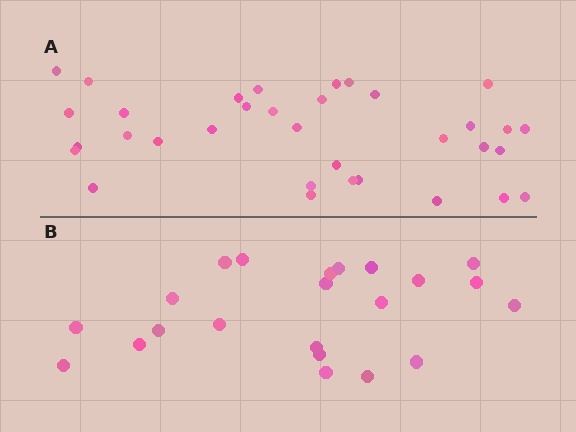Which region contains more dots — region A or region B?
Region A (the top region) has more dots.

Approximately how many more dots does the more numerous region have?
Region A has roughly 12 or so more dots than region B.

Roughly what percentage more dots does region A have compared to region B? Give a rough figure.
About 55% more.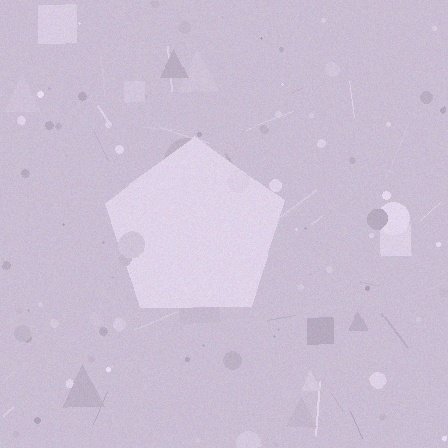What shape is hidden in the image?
A pentagon is hidden in the image.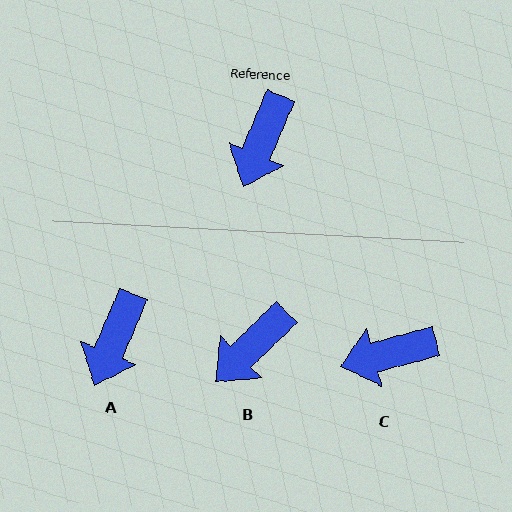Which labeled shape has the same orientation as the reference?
A.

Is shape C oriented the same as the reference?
No, it is off by about 52 degrees.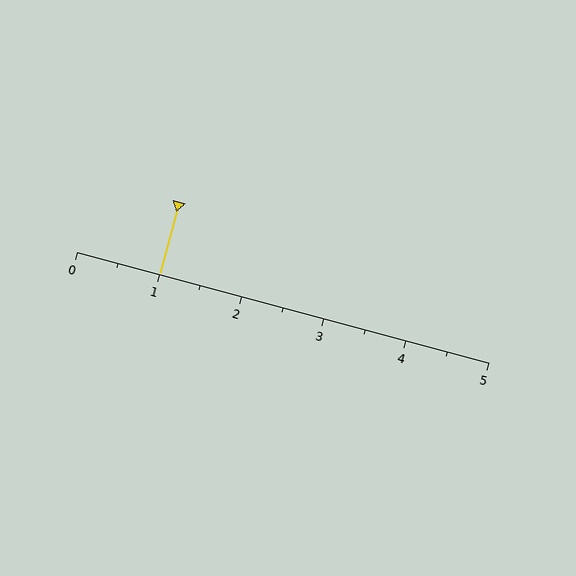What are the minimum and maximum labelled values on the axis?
The axis runs from 0 to 5.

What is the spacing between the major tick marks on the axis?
The major ticks are spaced 1 apart.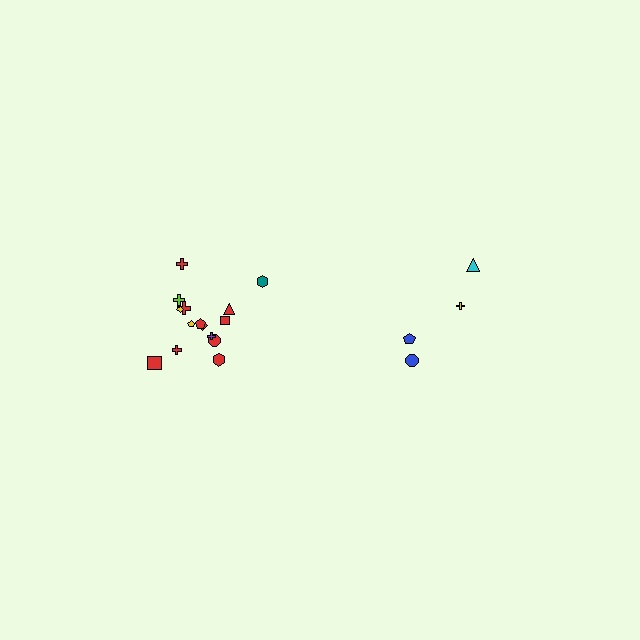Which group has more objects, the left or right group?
The left group.